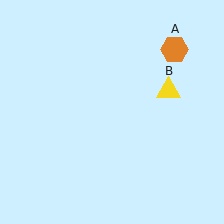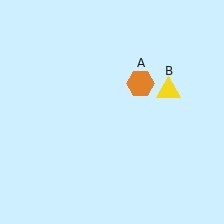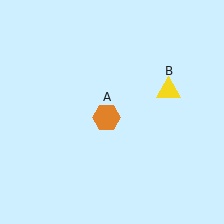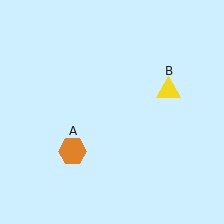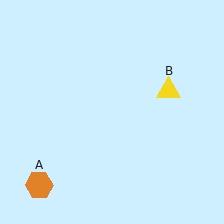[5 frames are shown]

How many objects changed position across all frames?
1 object changed position: orange hexagon (object A).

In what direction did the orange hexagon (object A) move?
The orange hexagon (object A) moved down and to the left.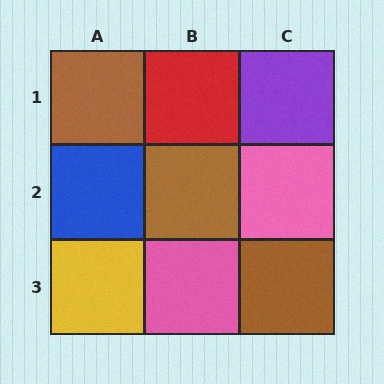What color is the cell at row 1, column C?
Purple.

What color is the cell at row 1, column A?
Brown.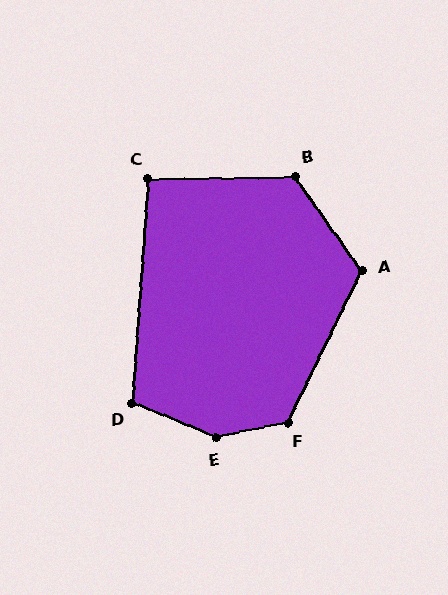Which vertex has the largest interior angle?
E, at approximately 146 degrees.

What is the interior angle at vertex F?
Approximately 128 degrees (obtuse).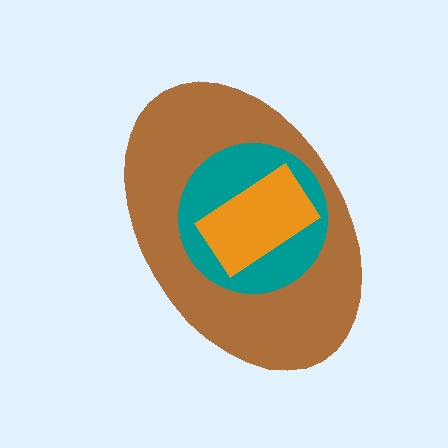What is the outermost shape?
The brown ellipse.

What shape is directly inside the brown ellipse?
The teal circle.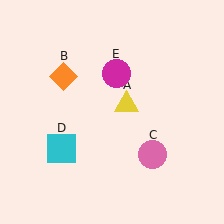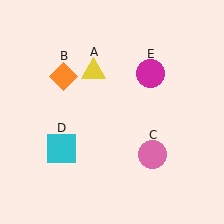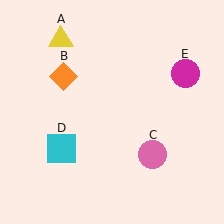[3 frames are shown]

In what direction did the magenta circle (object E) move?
The magenta circle (object E) moved right.